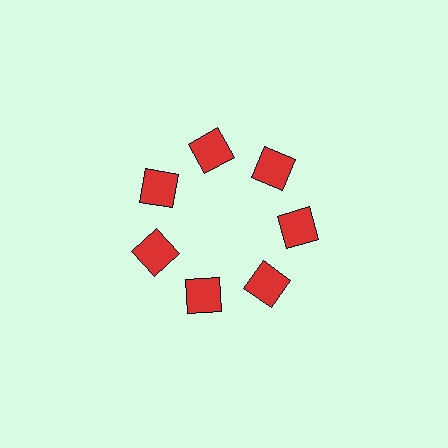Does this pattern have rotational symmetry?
Yes, this pattern has 7-fold rotational symmetry. It looks the same after rotating 51 degrees around the center.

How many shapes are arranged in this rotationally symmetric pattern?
There are 7 shapes, arranged in 7 groups of 1.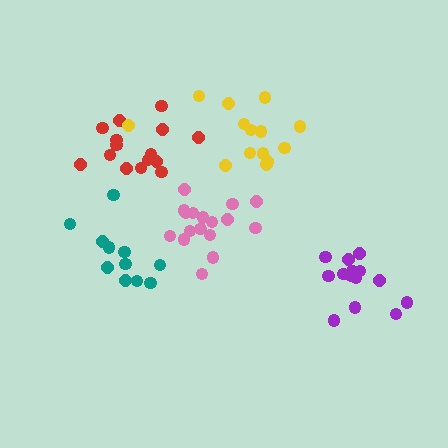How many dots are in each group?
Group 1: 15 dots, Group 2: 14 dots, Group 3: 17 dots, Group 4: 11 dots, Group 5: 14 dots (71 total).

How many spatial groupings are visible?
There are 5 spatial groupings.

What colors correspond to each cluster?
The clusters are colored: red, yellow, pink, teal, purple.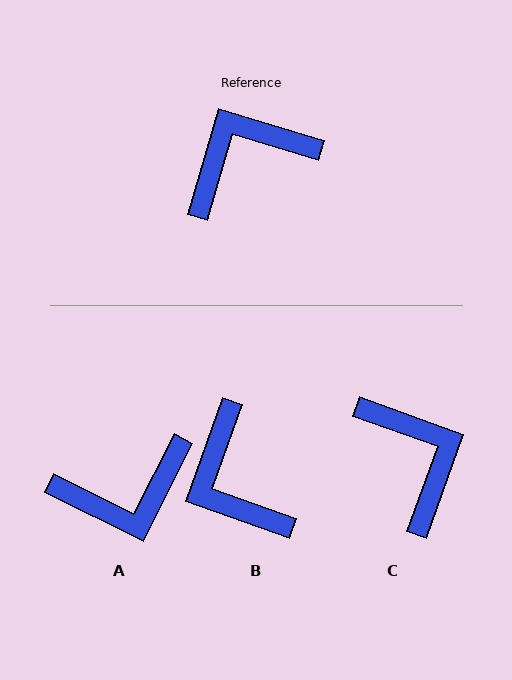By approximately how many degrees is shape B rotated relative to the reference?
Approximately 87 degrees counter-clockwise.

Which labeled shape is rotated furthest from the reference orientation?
A, about 170 degrees away.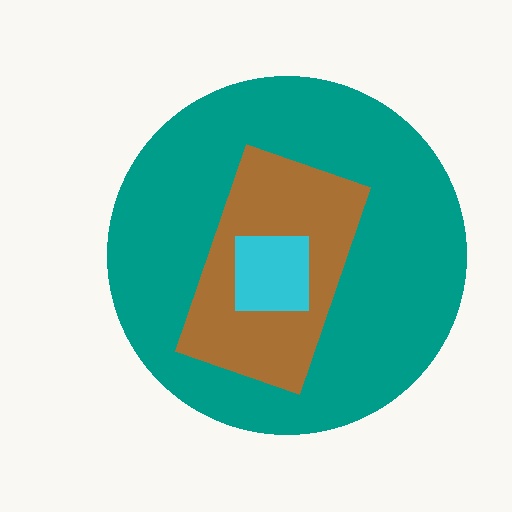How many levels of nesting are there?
3.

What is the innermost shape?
The cyan square.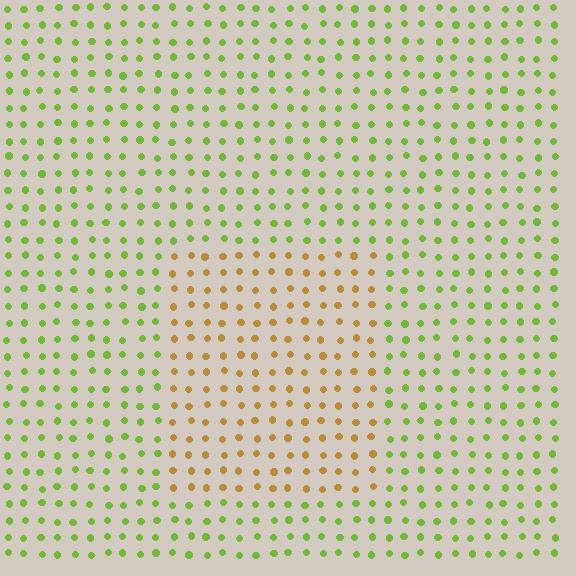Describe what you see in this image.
The image is filled with small lime elements in a uniform arrangement. A rectangle-shaped region is visible where the elements are tinted to a slightly different hue, forming a subtle color boundary.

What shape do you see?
I see a rectangle.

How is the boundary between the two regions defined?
The boundary is defined purely by a slight shift in hue (about 55 degrees). Spacing, size, and orientation are identical on both sides.